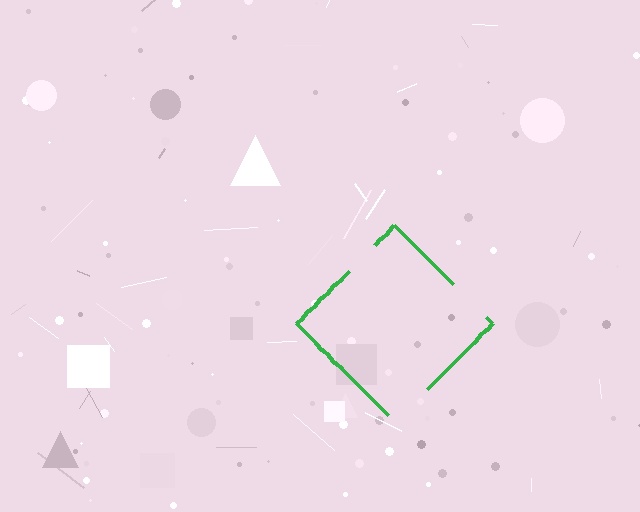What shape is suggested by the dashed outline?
The dashed outline suggests a diamond.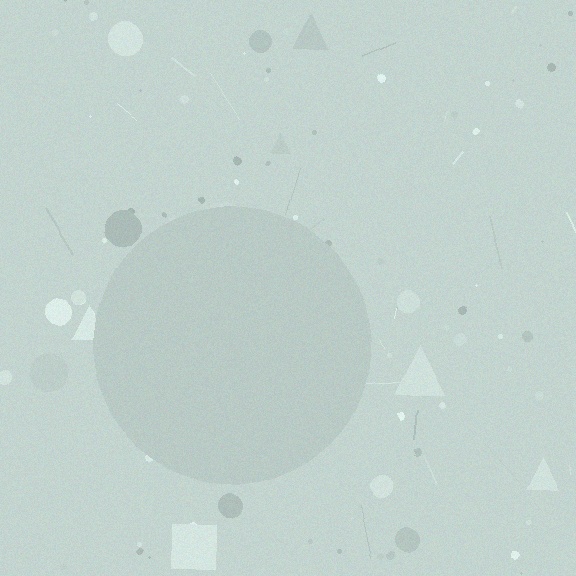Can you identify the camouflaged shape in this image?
The camouflaged shape is a circle.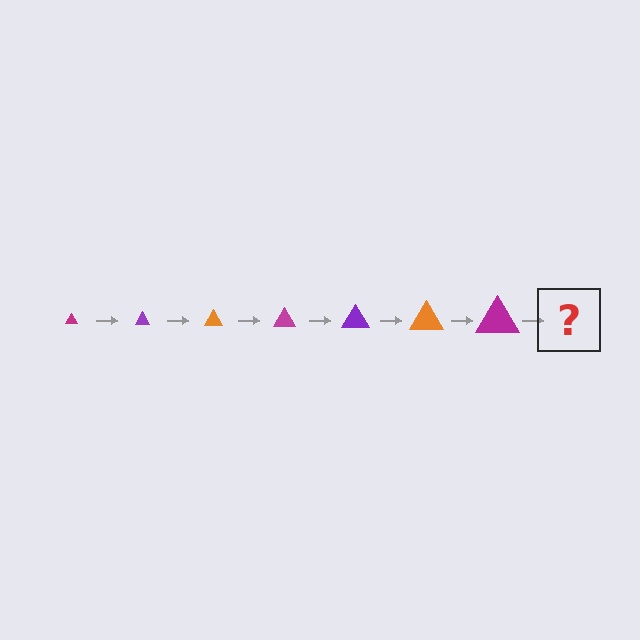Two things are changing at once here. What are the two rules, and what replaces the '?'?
The two rules are that the triangle grows larger each step and the color cycles through magenta, purple, and orange. The '?' should be a purple triangle, larger than the previous one.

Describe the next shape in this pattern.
It should be a purple triangle, larger than the previous one.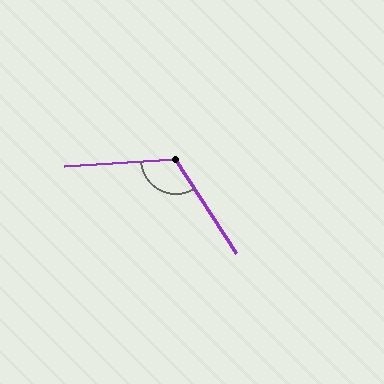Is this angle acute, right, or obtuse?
It is obtuse.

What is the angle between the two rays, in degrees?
Approximately 119 degrees.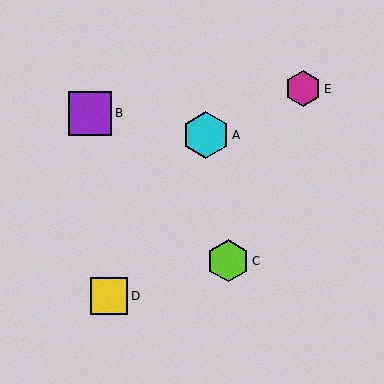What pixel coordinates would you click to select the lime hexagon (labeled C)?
Click at (228, 261) to select the lime hexagon C.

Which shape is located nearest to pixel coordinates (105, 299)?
The yellow square (labeled D) at (109, 296) is nearest to that location.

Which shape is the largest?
The cyan hexagon (labeled A) is the largest.